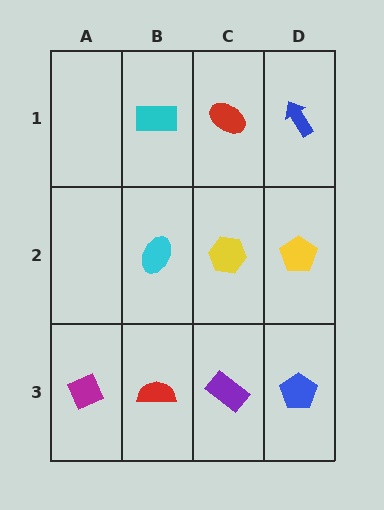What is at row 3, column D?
A blue pentagon.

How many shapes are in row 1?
3 shapes.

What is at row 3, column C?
A purple rectangle.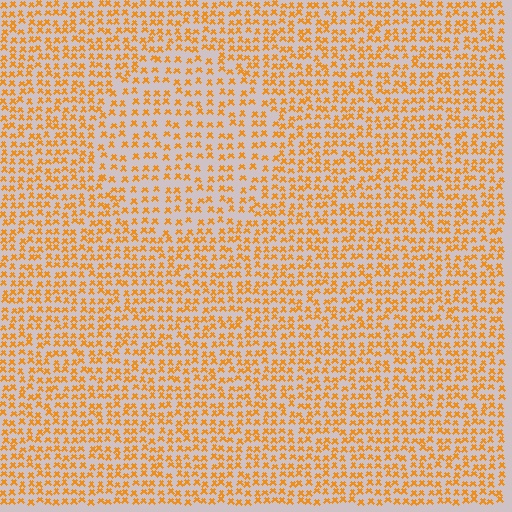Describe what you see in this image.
The image contains small orange elements arranged at two different densities. A circle-shaped region is visible where the elements are less densely packed than the surrounding area.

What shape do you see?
I see a circle.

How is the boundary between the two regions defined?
The boundary is defined by a change in element density (approximately 1.5x ratio). All elements are the same color, size, and shape.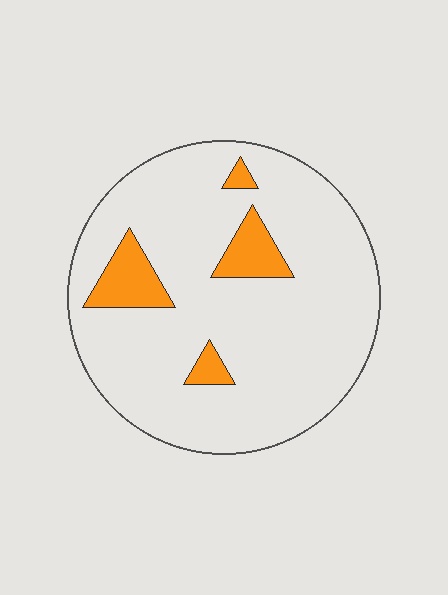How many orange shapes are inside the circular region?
4.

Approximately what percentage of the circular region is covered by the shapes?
Approximately 10%.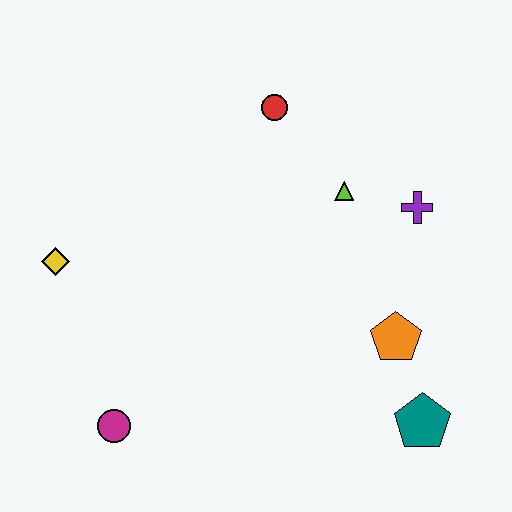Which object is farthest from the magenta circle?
The purple cross is farthest from the magenta circle.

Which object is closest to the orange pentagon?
The teal pentagon is closest to the orange pentagon.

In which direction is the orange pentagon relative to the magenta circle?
The orange pentagon is to the right of the magenta circle.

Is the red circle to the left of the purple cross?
Yes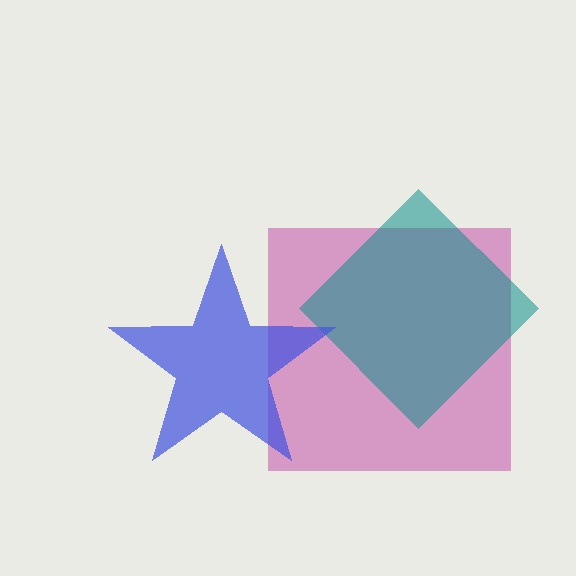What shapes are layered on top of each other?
The layered shapes are: a magenta square, a teal diamond, a blue star.